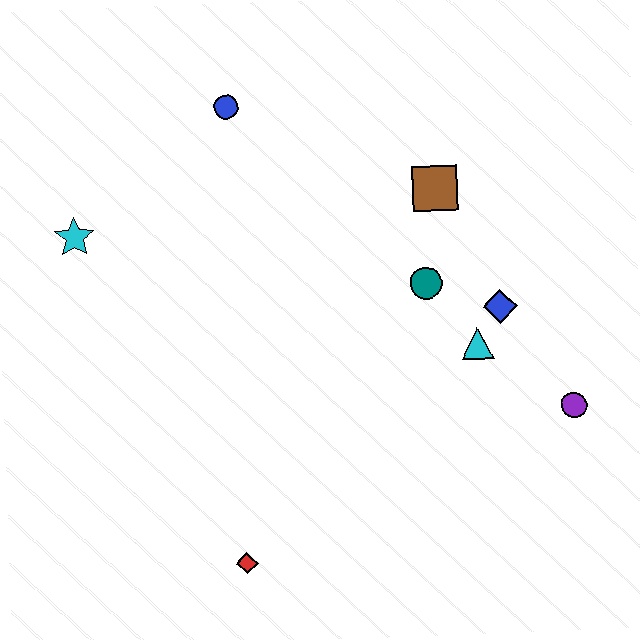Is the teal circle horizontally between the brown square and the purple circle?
No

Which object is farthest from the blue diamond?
The cyan star is farthest from the blue diamond.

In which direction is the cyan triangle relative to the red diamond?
The cyan triangle is to the right of the red diamond.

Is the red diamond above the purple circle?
No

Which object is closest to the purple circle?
The cyan triangle is closest to the purple circle.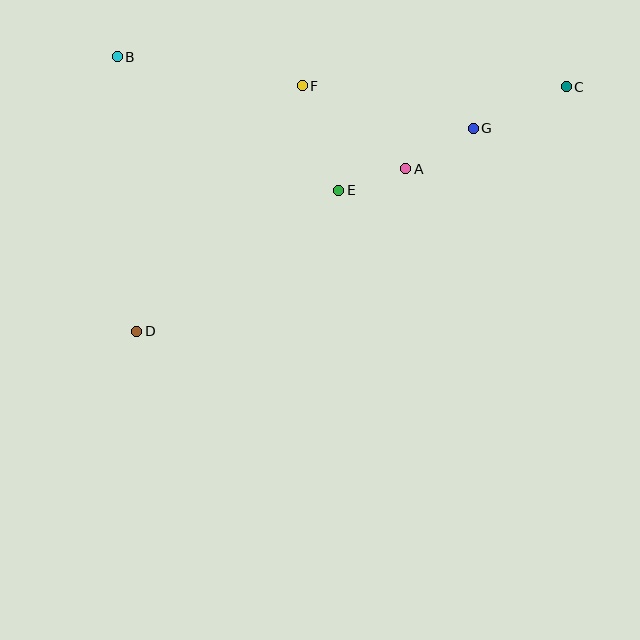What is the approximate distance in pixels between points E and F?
The distance between E and F is approximately 111 pixels.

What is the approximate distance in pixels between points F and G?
The distance between F and G is approximately 176 pixels.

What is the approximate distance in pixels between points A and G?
The distance between A and G is approximately 79 pixels.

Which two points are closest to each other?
Points A and E are closest to each other.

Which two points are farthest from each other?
Points C and D are farthest from each other.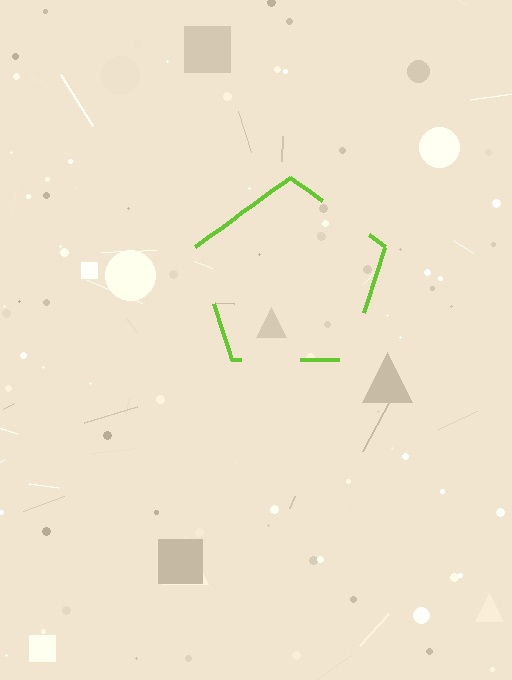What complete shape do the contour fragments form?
The contour fragments form a pentagon.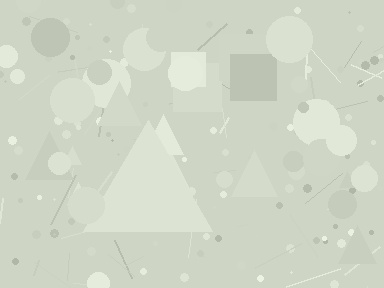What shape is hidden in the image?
A triangle is hidden in the image.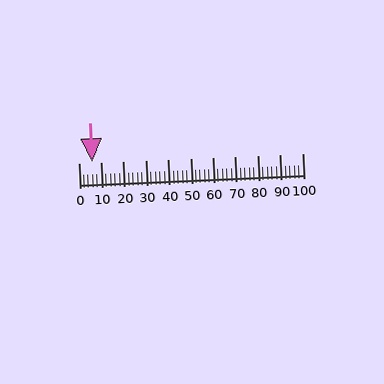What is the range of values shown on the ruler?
The ruler shows values from 0 to 100.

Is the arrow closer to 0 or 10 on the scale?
The arrow is closer to 10.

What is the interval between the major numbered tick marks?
The major tick marks are spaced 10 units apart.